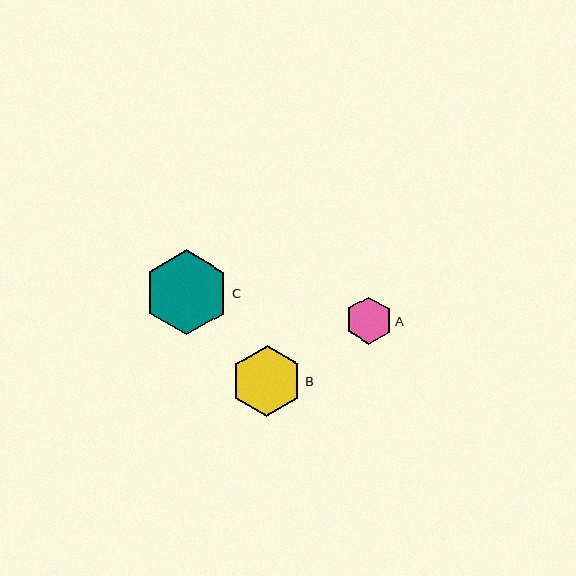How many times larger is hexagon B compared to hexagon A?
Hexagon B is approximately 1.5 times the size of hexagon A.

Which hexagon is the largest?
Hexagon C is the largest with a size of approximately 85 pixels.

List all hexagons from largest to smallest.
From largest to smallest: C, B, A.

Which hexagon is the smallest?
Hexagon A is the smallest with a size of approximately 47 pixels.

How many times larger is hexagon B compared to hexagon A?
Hexagon B is approximately 1.5 times the size of hexagon A.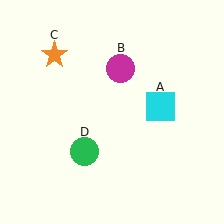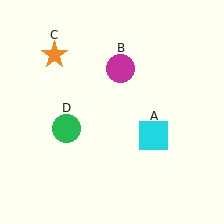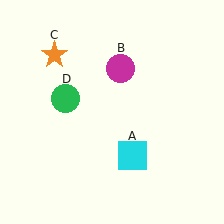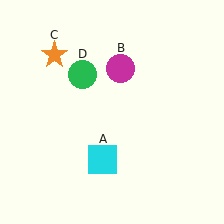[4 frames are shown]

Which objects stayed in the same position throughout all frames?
Magenta circle (object B) and orange star (object C) remained stationary.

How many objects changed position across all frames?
2 objects changed position: cyan square (object A), green circle (object D).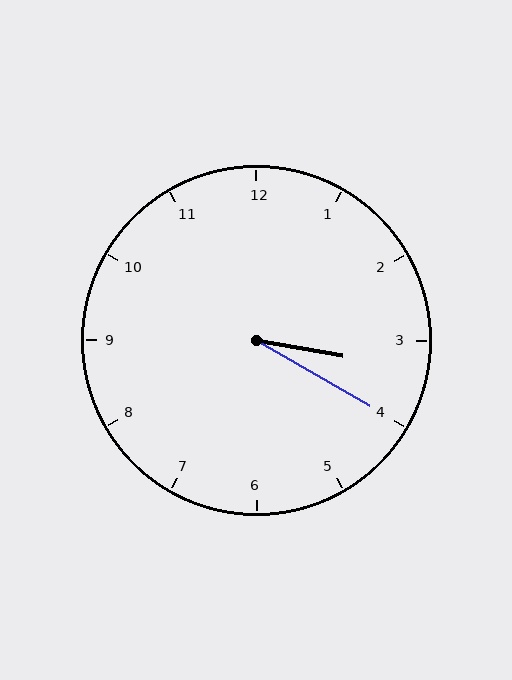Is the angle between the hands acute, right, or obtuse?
It is acute.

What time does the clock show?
3:20.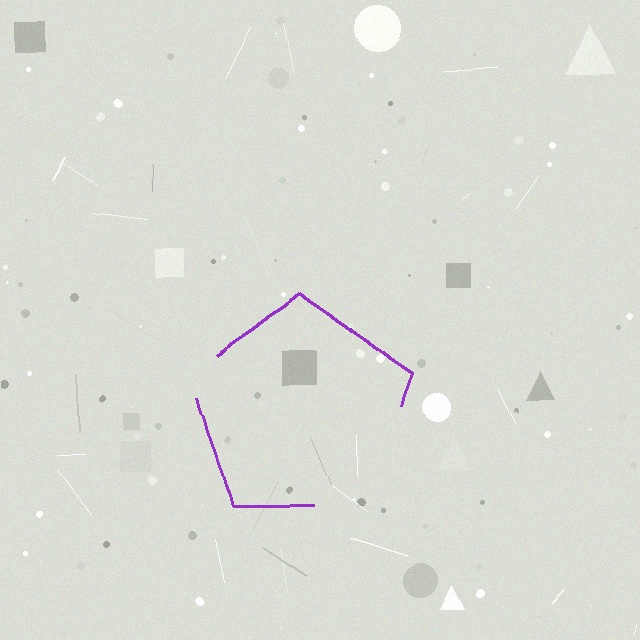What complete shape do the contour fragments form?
The contour fragments form a pentagon.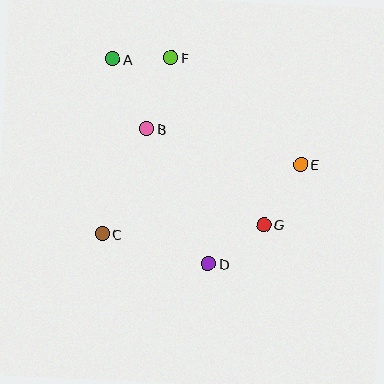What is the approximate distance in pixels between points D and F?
The distance between D and F is approximately 209 pixels.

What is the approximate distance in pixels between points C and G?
The distance between C and G is approximately 162 pixels.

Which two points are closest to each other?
Points A and F are closest to each other.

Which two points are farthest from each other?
Points A and D are farthest from each other.